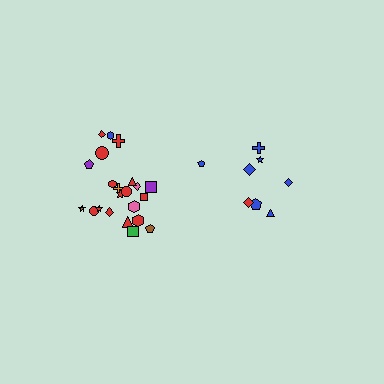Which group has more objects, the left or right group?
The left group.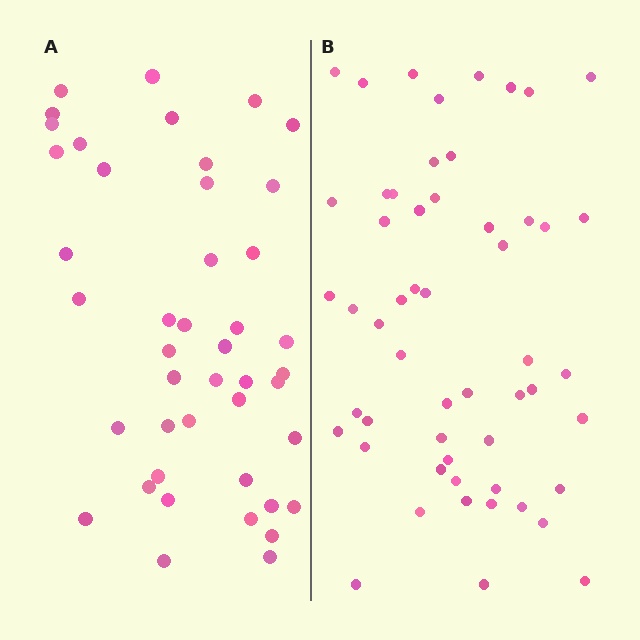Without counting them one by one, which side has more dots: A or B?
Region B (the right region) has more dots.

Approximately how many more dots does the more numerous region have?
Region B has roughly 10 or so more dots than region A.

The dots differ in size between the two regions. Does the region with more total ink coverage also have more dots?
No. Region A has more total ink coverage because its dots are larger, but region B actually contains more individual dots. Total area can be misleading — the number of items is what matters here.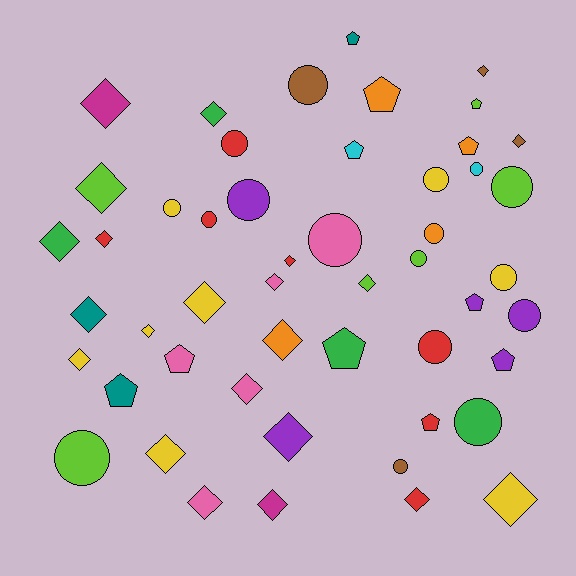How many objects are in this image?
There are 50 objects.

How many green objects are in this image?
There are 4 green objects.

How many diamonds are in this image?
There are 22 diamonds.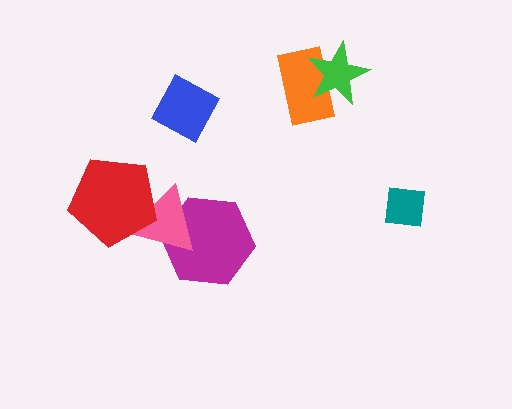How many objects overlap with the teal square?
0 objects overlap with the teal square.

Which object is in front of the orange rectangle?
The green star is in front of the orange rectangle.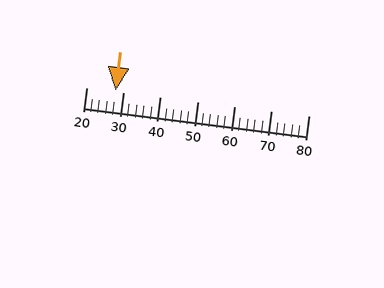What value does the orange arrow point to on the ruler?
The orange arrow points to approximately 28.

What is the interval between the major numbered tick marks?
The major tick marks are spaced 10 units apart.